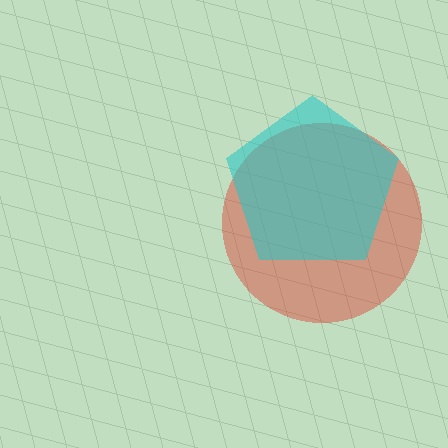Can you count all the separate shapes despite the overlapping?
Yes, there are 2 separate shapes.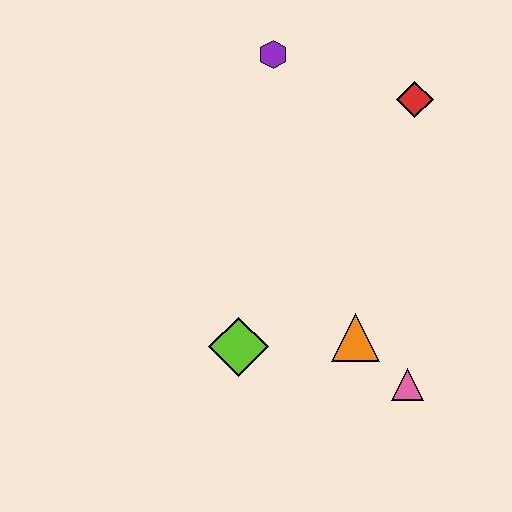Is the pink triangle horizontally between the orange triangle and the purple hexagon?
No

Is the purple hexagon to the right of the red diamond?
No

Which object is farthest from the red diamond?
The lime diamond is farthest from the red diamond.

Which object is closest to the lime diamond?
The orange triangle is closest to the lime diamond.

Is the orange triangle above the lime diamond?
Yes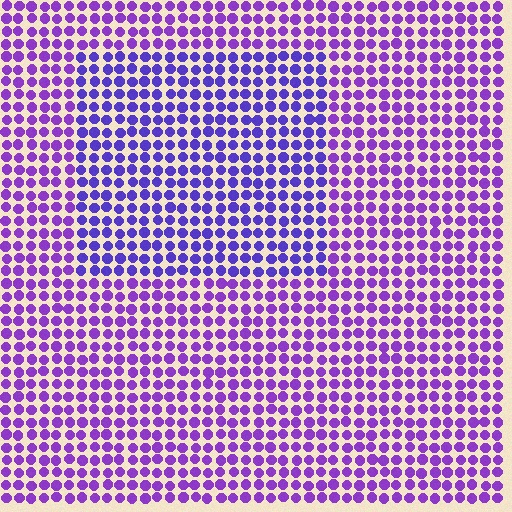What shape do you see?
I see a rectangle.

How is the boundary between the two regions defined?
The boundary is defined purely by a slight shift in hue (about 24 degrees). Spacing, size, and orientation are identical on both sides.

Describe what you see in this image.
The image is filled with small purple elements in a uniform arrangement. A rectangle-shaped region is visible where the elements are tinted to a slightly different hue, forming a subtle color boundary.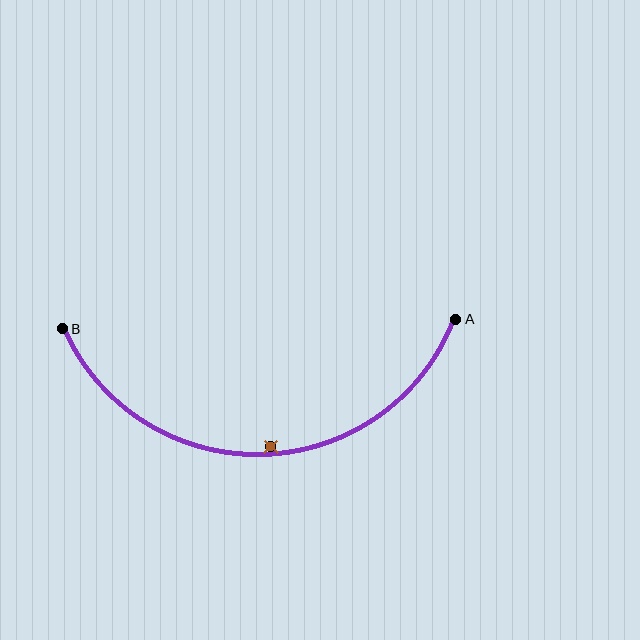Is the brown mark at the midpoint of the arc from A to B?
No — the brown mark does not lie on the arc at all. It sits slightly inside the curve.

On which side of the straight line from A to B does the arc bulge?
The arc bulges below the straight line connecting A and B.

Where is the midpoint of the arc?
The arc midpoint is the point on the curve farthest from the straight line joining A and B. It sits below that line.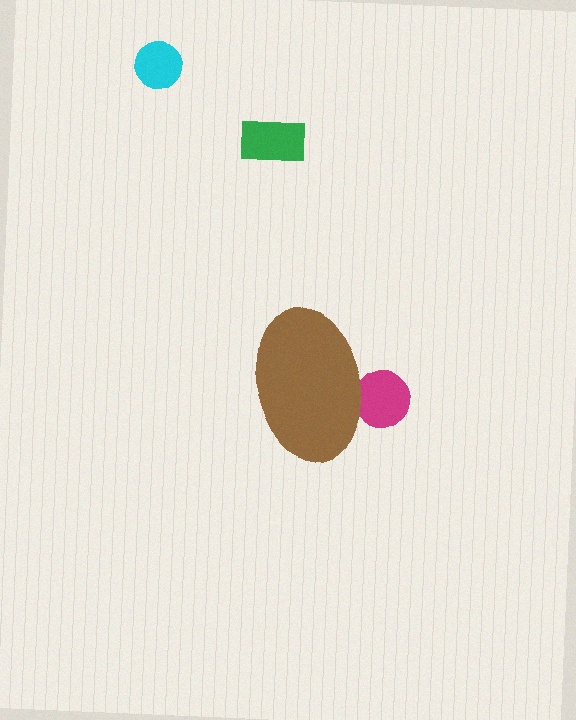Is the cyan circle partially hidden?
No, the cyan circle is fully visible.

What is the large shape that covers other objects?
A brown ellipse.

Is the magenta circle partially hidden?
Yes, the magenta circle is partially hidden behind the brown ellipse.